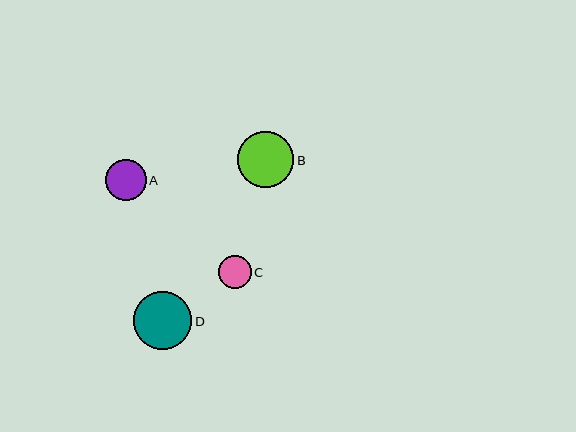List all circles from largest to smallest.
From largest to smallest: D, B, A, C.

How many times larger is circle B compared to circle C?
Circle B is approximately 1.7 times the size of circle C.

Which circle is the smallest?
Circle C is the smallest with a size of approximately 33 pixels.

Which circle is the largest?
Circle D is the largest with a size of approximately 58 pixels.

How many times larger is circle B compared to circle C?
Circle B is approximately 1.7 times the size of circle C.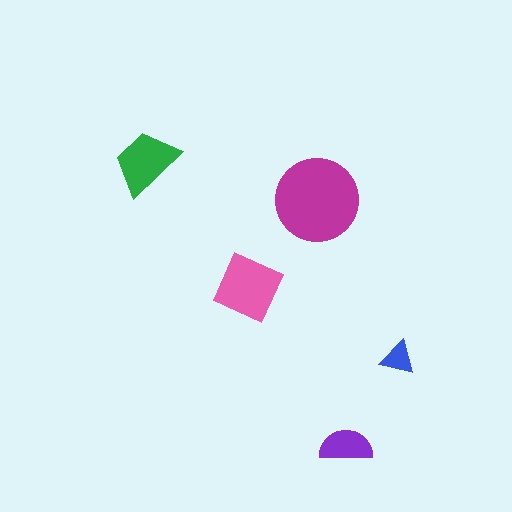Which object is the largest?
The magenta circle.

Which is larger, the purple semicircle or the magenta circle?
The magenta circle.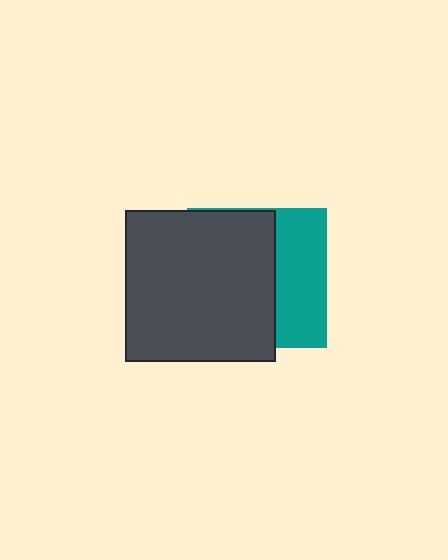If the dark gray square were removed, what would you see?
You would see the complete teal square.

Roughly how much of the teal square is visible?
A small part of it is visible (roughly 38%).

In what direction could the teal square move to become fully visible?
The teal square could move right. That would shift it out from behind the dark gray square entirely.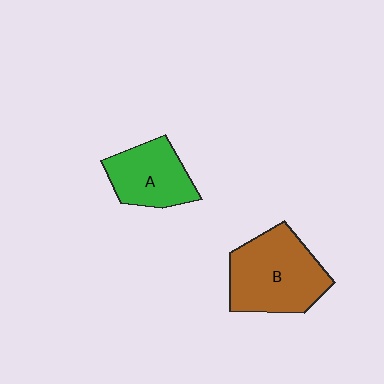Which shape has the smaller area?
Shape A (green).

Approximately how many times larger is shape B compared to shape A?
Approximately 1.5 times.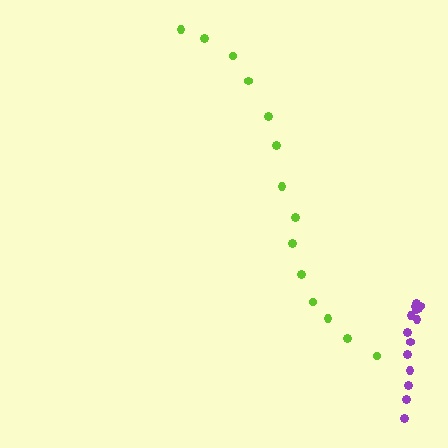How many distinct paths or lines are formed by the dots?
There are 2 distinct paths.